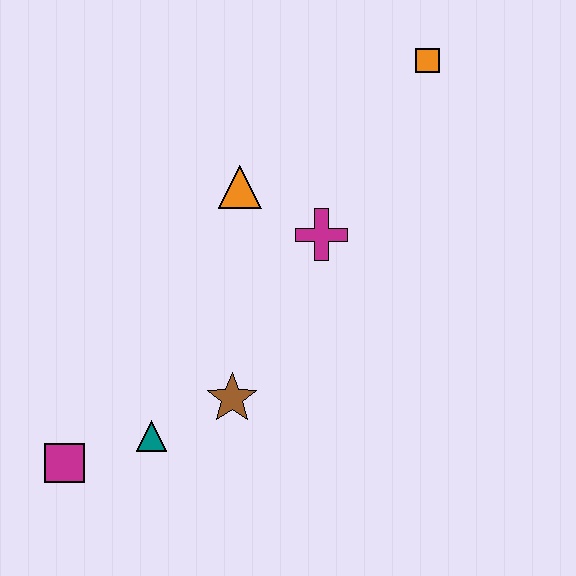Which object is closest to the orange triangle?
The magenta cross is closest to the orange triangle.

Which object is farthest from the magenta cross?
The magenta square is farthest from the magenta cross.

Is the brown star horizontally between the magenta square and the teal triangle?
No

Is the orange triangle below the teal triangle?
No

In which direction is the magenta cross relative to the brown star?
The magenta cross is above the brown star.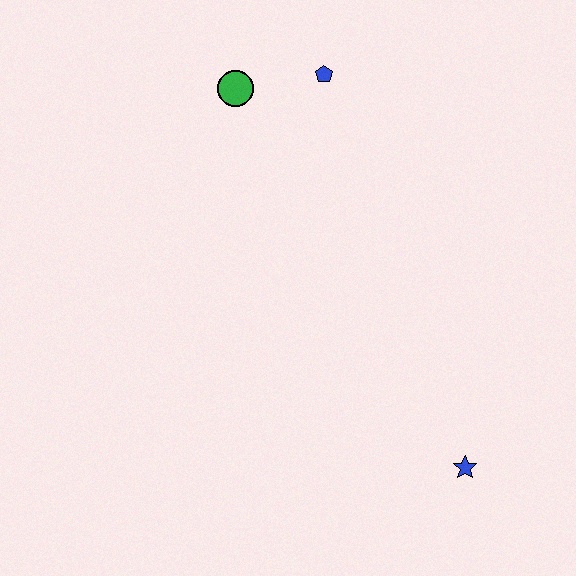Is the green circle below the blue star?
No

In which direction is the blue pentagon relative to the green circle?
The blue pentagon is to the right of the green circle.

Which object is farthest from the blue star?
The green circle is farthest from the blue star.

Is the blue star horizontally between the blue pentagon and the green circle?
No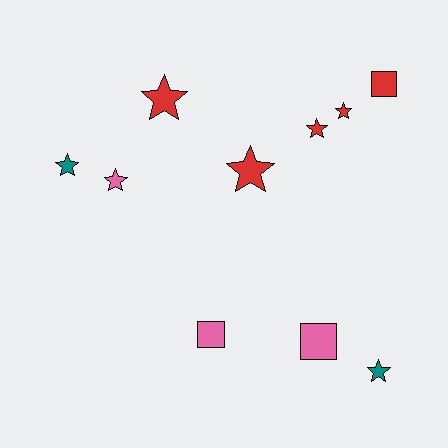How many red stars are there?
There are 4 red stars.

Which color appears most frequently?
Red, with 5 objects.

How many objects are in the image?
There are 10 objects.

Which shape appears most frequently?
Star, with 7 objects.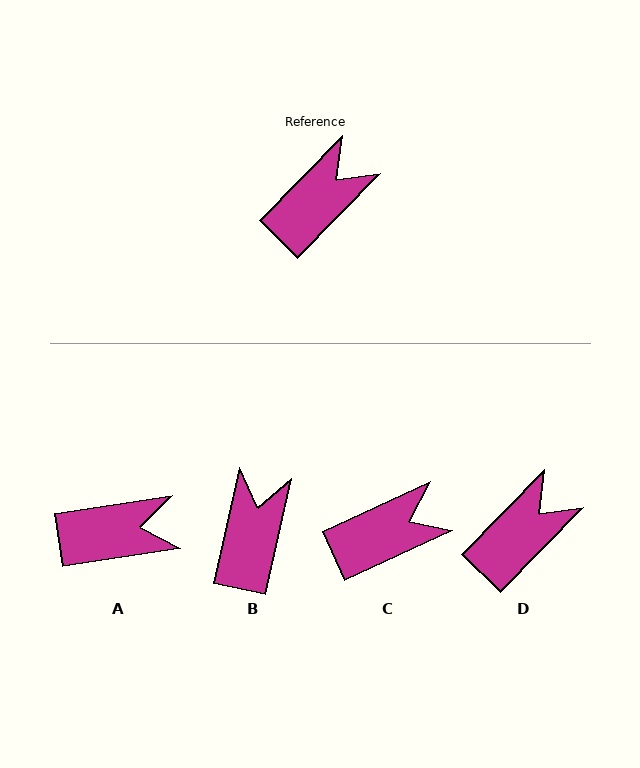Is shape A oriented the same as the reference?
No, it is off by about 37 degrees.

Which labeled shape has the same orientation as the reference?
D.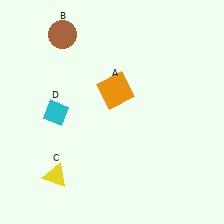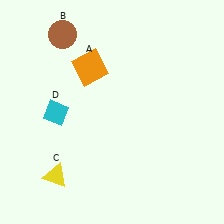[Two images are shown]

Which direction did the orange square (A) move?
The orange square (A) moved left.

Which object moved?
The orange square (A) moved left.